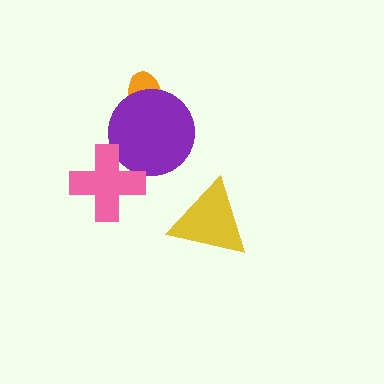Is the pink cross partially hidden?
No, no other shape covers it.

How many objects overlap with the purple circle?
2 objects overlap with the purple circle.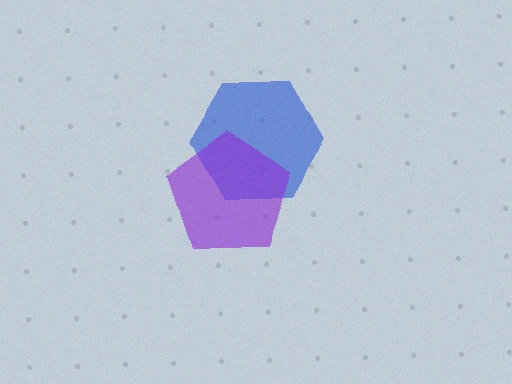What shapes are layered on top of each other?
The layered shapes are: a blue hexagon, a purple pentagon.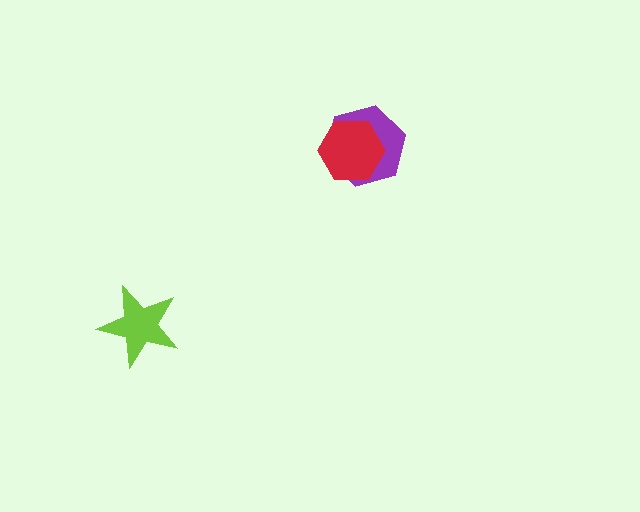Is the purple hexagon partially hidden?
Yes, it is partially covered by another shape.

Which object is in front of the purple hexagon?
The red hexagon is in front of the purple hexagon.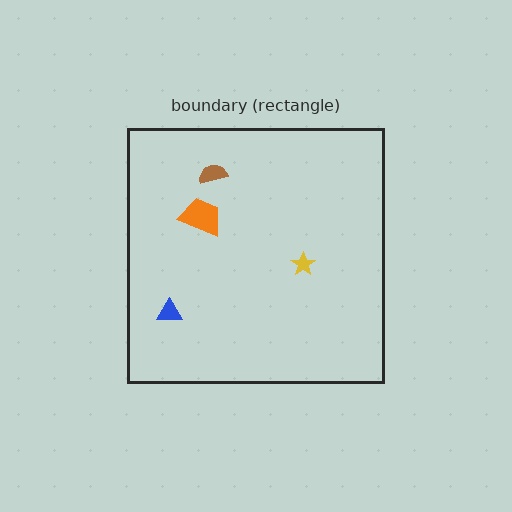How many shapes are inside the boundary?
4 inside, 0 outside.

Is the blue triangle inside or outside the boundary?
Inside.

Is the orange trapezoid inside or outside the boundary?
Inside.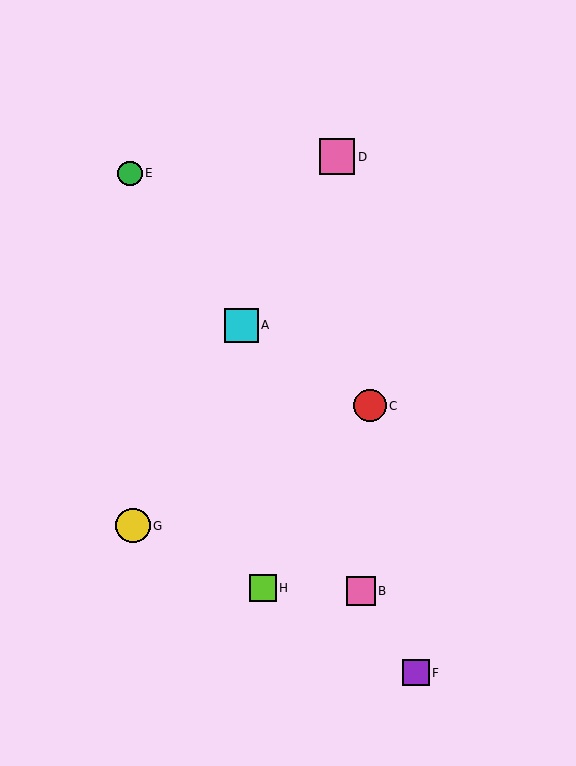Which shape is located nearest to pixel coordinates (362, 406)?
The red circle (labeled C) at (370, 406) is nearest to that location.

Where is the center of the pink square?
The center of the pink square is at (361, 591).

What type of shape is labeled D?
Shape D is a pink square.